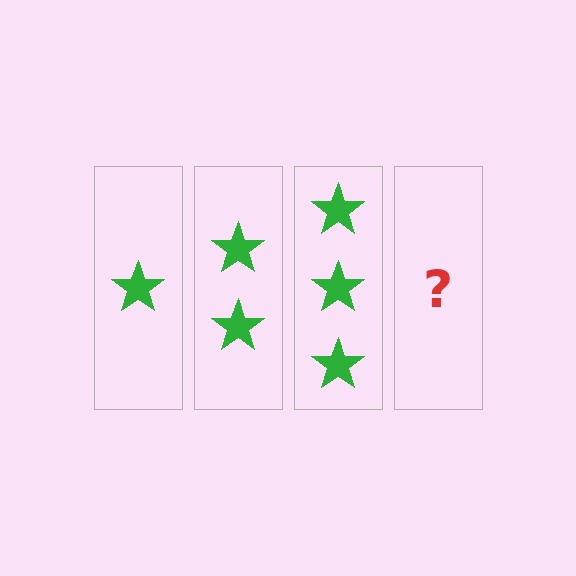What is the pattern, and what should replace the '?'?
The pattern is that each step adds one more star. The '?' should be 4 stars.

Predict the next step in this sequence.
The next step is 4 stars.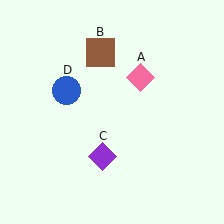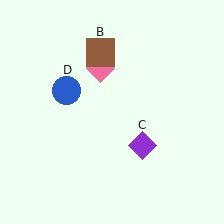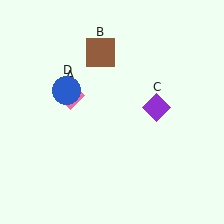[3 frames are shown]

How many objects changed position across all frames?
2 objects changed position: pink diamond (object A), purple diamond (object C).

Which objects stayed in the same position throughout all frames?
Brown square (object B) and blue circle (object D) remained stationary.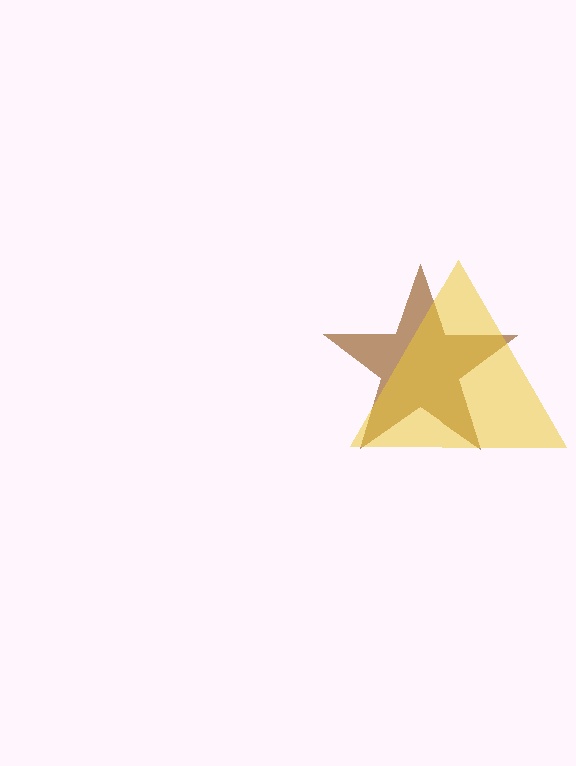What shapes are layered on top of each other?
The layered shapes are: a brown star, a yellow triangle.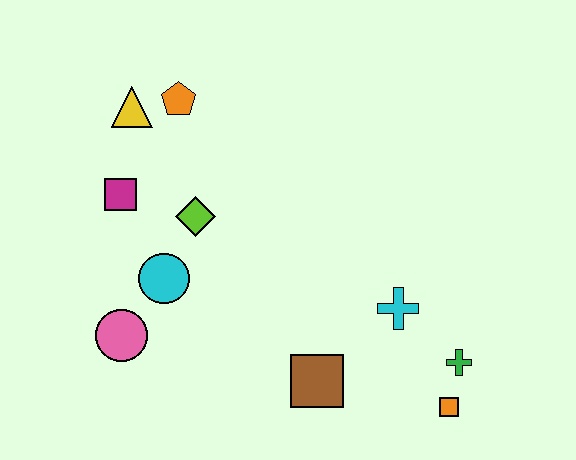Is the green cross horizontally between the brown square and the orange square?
No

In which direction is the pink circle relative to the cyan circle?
The pink circle is below the cyan circle.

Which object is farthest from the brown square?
The yellow triangle is farthest from the brown square.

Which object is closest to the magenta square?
The lime diamond is closest to the magenta square.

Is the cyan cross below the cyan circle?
Yes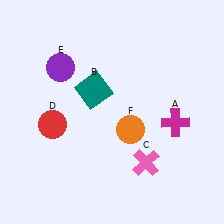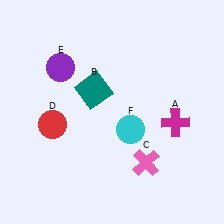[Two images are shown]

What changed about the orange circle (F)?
In Image 1, F is orange. In Image 2, it changed to cyan.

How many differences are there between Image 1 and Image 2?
There is 1 difference between the two images.